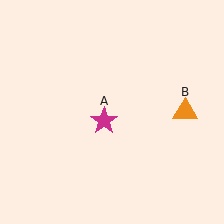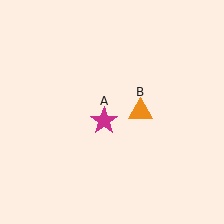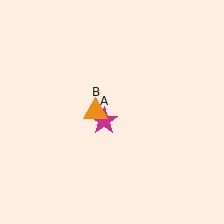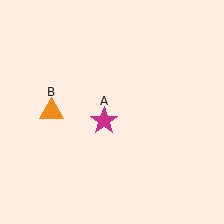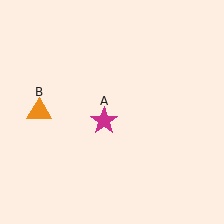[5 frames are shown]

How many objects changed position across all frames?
1 object changed position: orange triangle (object B).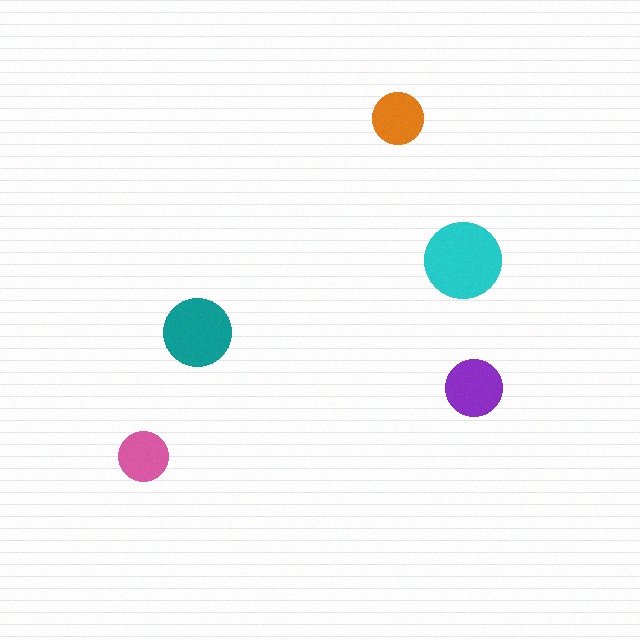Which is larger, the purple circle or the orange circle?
The purple one.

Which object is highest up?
The orange circle is topmost.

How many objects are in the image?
There are 5 objects in the image.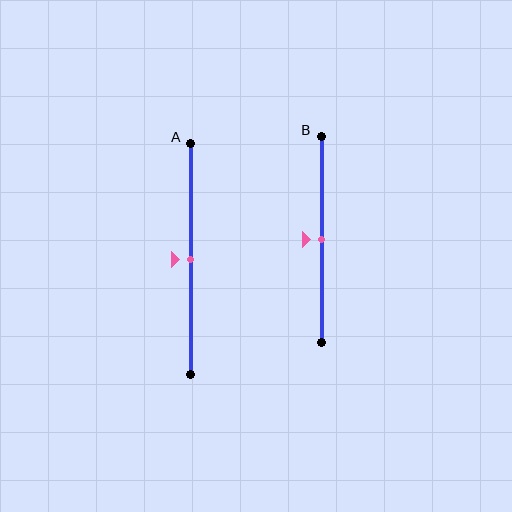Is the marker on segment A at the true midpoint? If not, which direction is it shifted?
Yes, the marker on segment A is at the true midpoint.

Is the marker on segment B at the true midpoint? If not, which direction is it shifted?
Yes, the marker on segment B is at the true midpoint.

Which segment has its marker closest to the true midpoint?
Segment A has its marker closest to the true midpoint.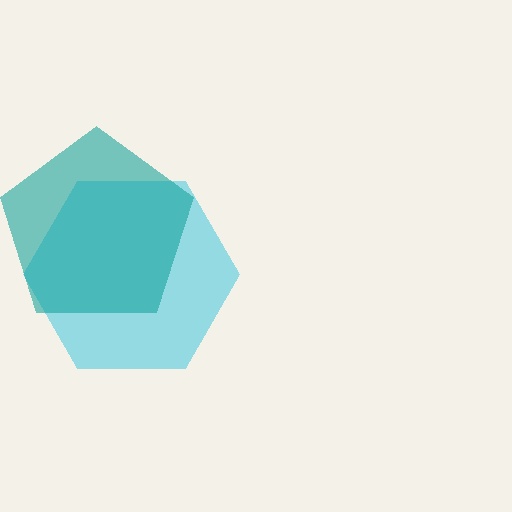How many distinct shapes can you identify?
There are 2 distinct shapes: a cyan hexagon, a teal pentagon.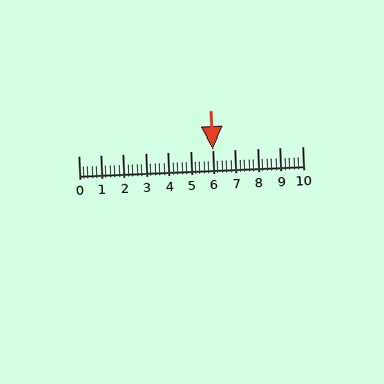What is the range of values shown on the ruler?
The ruler shows values from 0 to 10.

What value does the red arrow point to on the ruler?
The red arrow points to approximately 6.0.